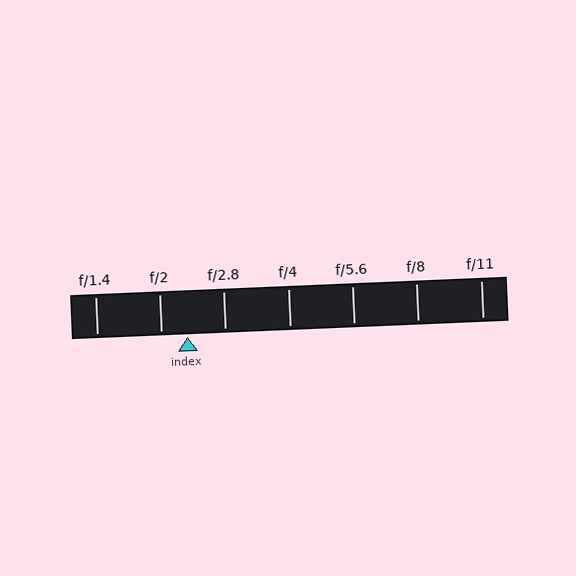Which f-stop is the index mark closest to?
The index mark is closest to f/2.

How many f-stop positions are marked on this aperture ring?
There are 7 f-stop positions marked.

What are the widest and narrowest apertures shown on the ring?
The widest aperture shown is f/1.4 and the narrowest is f/11.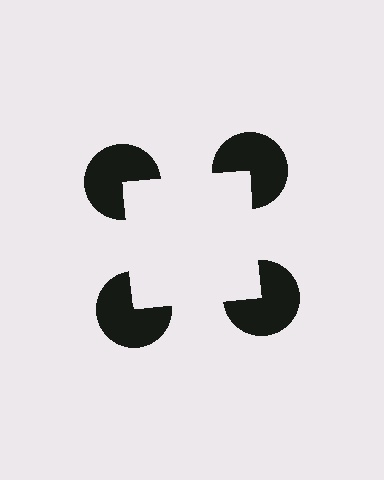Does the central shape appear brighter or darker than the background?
It typically appears slightly brighter than the background, even though no actual brightness change is drawn.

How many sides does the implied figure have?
4 sides.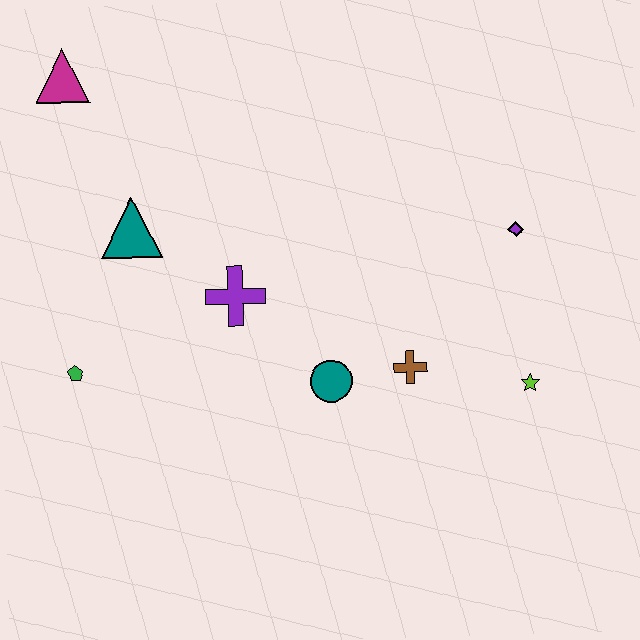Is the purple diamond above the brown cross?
Yes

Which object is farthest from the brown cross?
The magenta triangle is farthest from the brown cross.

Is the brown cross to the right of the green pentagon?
Yes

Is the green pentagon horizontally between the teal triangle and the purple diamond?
No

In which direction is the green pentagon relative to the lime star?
The green pentagon is to the left of the lime star.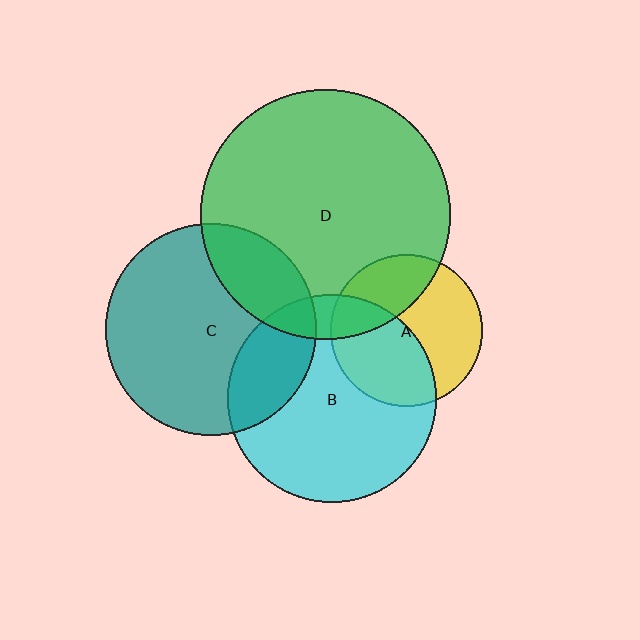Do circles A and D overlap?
Yes.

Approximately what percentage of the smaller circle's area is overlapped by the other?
Approximately 30%.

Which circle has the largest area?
Circle D (green).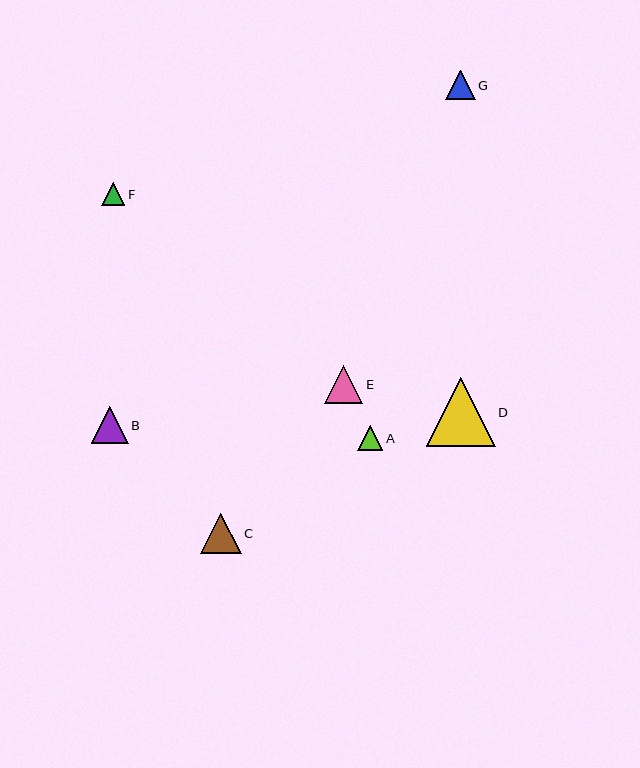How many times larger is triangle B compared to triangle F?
Triangle B is approximately 1.6 times the size of triangle F.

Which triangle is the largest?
Triangle D is the largest with a size of approximately 69 pixels.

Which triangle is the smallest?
Triangle F is the smallest with a size of approximately 23 pixels.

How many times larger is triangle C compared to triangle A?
Triangle C is approximately 1.6 times the size of triangle A.